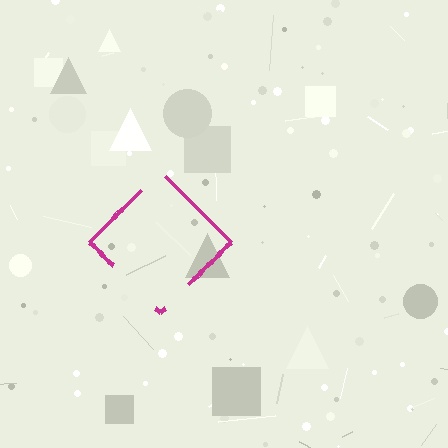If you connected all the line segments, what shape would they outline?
They would outline a diamond.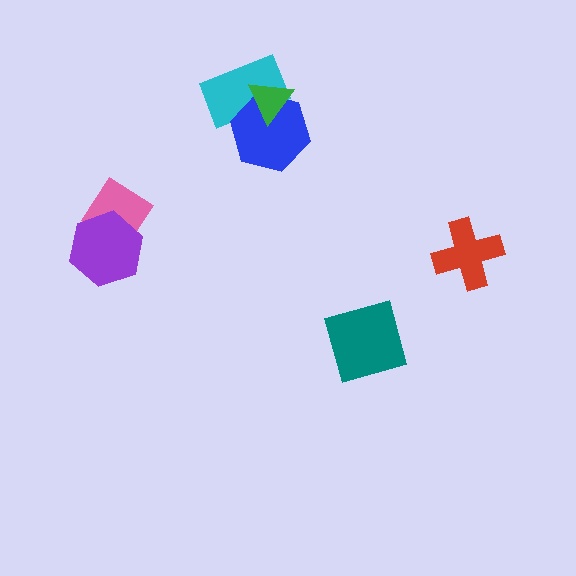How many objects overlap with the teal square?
0 objects overlap with the teal square.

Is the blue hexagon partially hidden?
Yes, it is partially covered by another shape.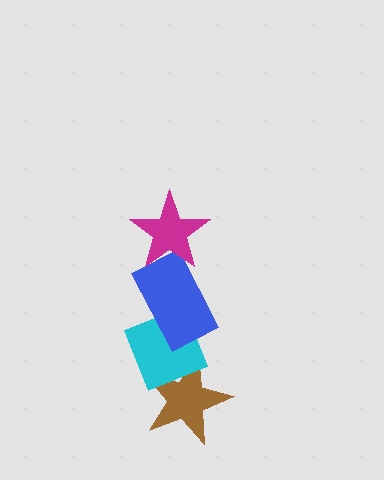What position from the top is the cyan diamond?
The cyan diamond is 3rd from the top.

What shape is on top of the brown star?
The cyan diamond is on top of the brown star.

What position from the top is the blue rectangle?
The blue rectangle is 2nd from the top.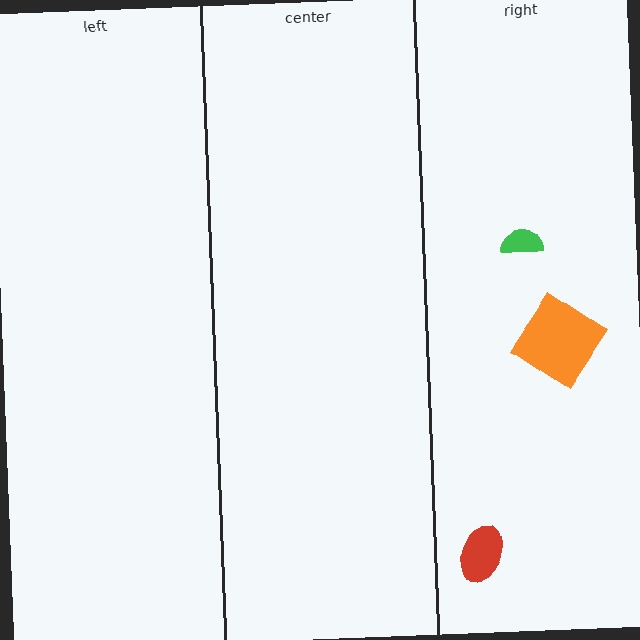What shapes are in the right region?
The green semicircle, the red ellipse, the orange diamond.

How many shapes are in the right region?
3.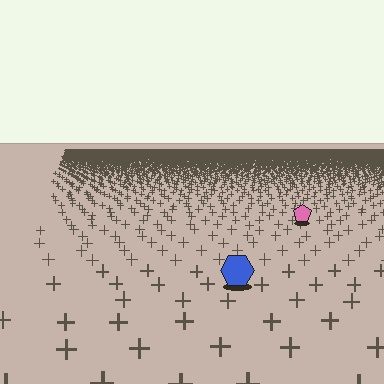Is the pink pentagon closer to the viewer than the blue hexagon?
No. The blue hexagon is closer — you can tell from the texture gradient: the ground texture is coarser near it.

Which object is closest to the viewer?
The blue hexagon is closest. The texture marks near it are larger and more spread out.